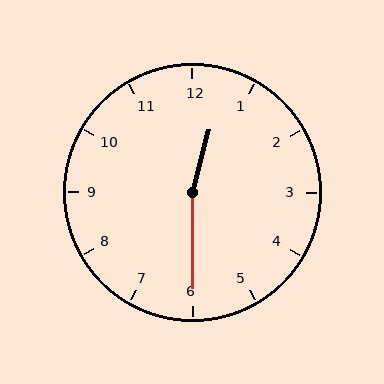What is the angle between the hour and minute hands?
Approximately 165 degrees.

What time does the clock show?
12:30.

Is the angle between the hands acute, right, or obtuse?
It is obtuse.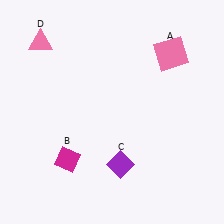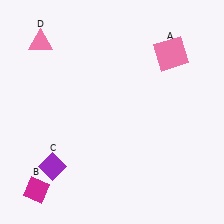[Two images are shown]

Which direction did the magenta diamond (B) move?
The magenta diamond (B) moved left.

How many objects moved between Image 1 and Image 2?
2 objects moved between the two images.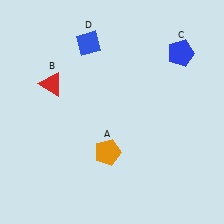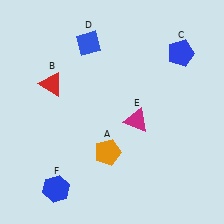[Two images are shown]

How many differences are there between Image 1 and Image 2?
There are 2 differences between the two images.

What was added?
A magenta triangle (E), a blue hexagon (F) were added in Image 2.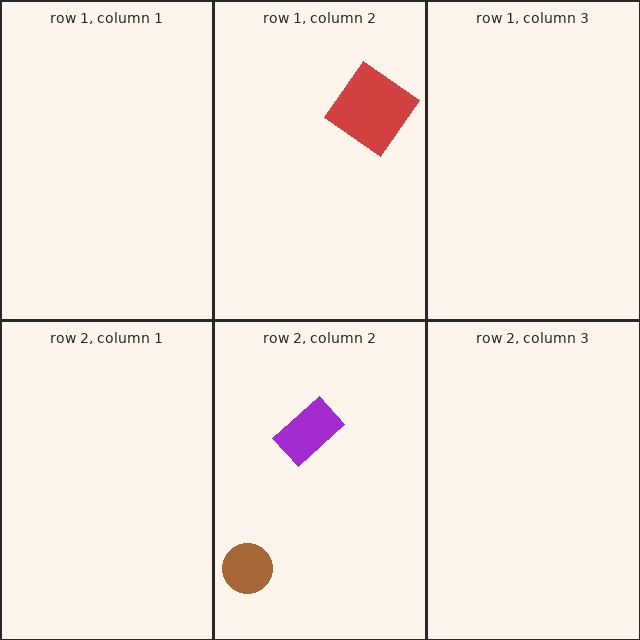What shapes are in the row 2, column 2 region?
The brown circle, the purple rectangle.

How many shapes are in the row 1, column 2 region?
1.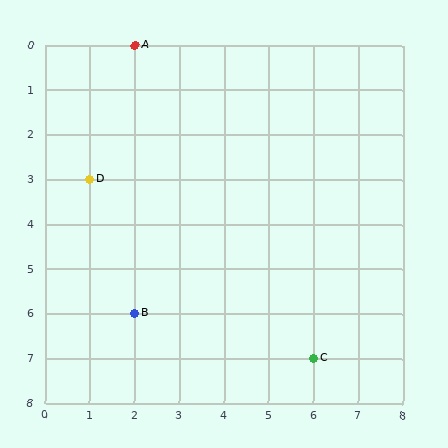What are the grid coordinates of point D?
Point D is at grid coordinates (1, 3).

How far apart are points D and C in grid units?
Points D and C are 5 columns and 4 rows apart (about 6.4 grid units diagonally).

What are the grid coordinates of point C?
Point C is at grid coordinates (6, 7).